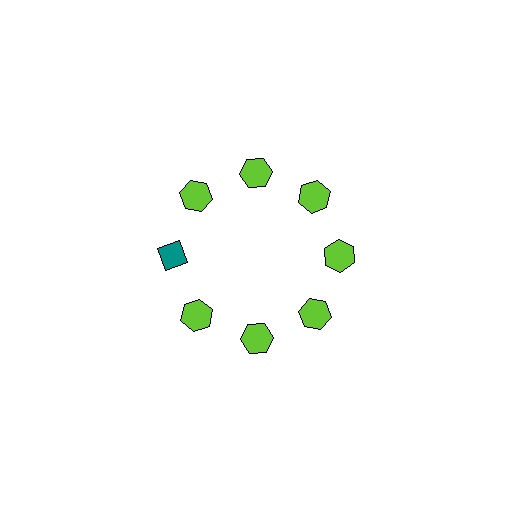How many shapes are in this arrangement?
There are 8 shapes arranged in a ring pattern.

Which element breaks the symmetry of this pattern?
The teal diamond at roughly the 9 o'clock position breaks the symmetry. All other shapes are lime hexagons.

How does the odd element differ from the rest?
It differs in both color (teal instead of lime) and shape (diamond instead of hexagon).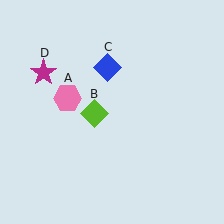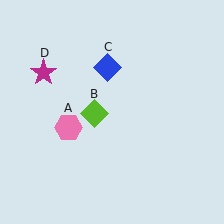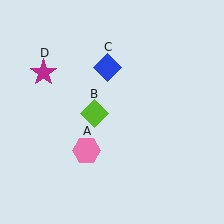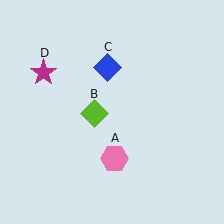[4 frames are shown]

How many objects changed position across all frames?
1 object changed position: pink hexagon (object A).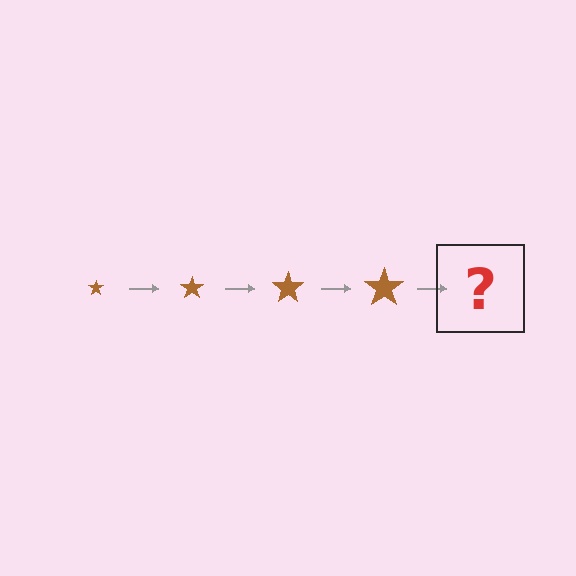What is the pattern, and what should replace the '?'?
The pattern is that the star gets progressively larger each step. The '?' should be a brown star, larger than the previous one.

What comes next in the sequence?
The next element should be a brown star, larger than the previous one.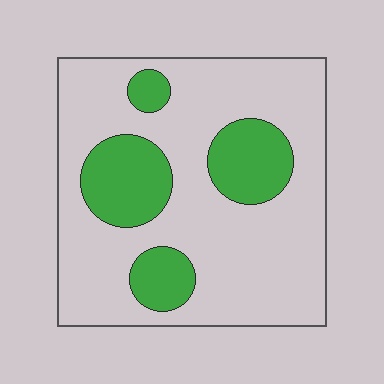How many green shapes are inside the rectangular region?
4.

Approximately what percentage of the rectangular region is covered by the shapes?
Approximately 25%.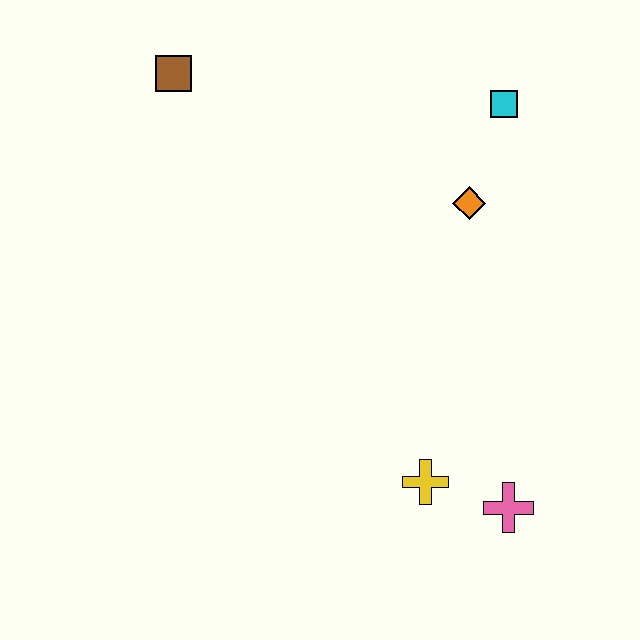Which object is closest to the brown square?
The orange diamond is closest to the brown square.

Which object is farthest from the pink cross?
The brown square is farthest from the pink cross.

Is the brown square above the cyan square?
Yes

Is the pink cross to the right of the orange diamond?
Yes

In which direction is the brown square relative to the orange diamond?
The brown square is to the left of the orange diamond.